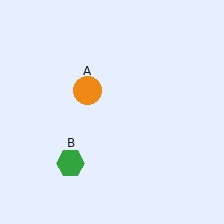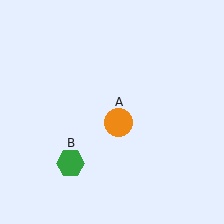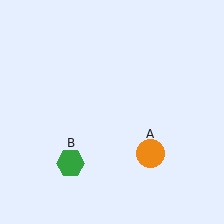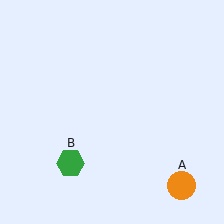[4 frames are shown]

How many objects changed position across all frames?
1 object changed position: orange circle (object A).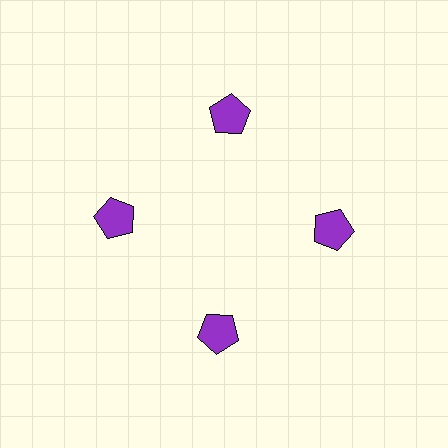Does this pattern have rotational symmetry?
Yes, this pattern has 4-fold rotational symmetry. It looks the same after rotating 90 degrees around the center.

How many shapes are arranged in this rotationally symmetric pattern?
There are 4 shapes, arranged in 4 groups of 1.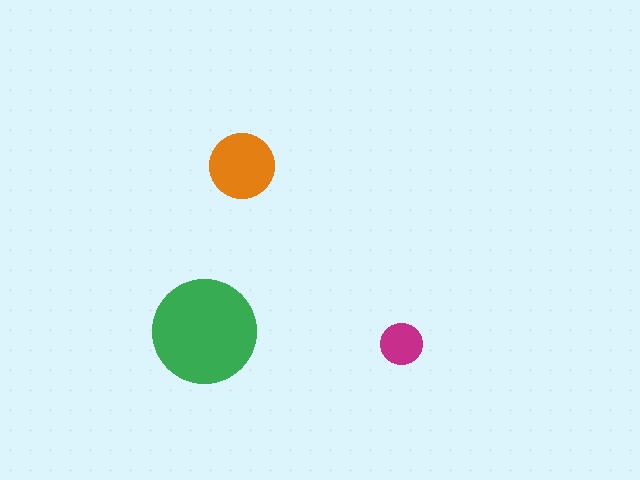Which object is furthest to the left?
The green circle is leftmost.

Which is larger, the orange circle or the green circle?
The green one.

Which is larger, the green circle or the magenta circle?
The green one.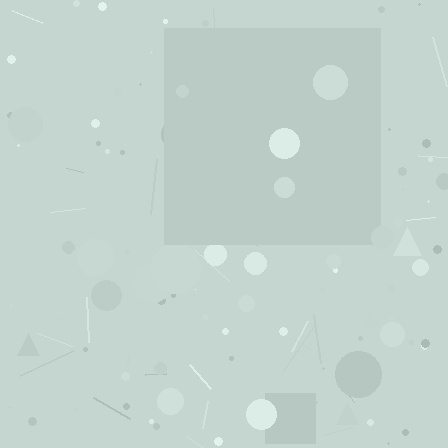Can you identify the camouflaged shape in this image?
The camouflaged shape is a square.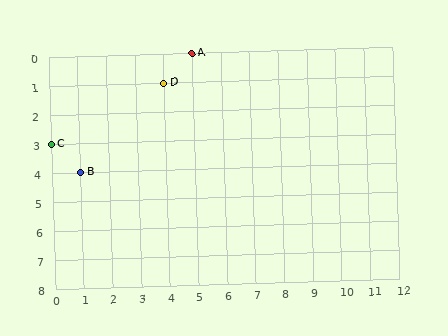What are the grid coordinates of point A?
Point A is at grid coordinates (5, 0).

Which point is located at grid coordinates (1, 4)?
Point B is at (1, 4).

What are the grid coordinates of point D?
Point D is at grid coordinates (4, 1).